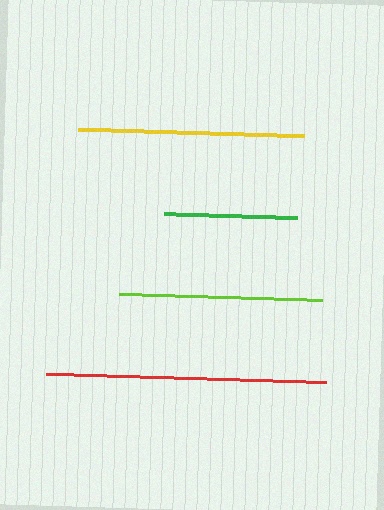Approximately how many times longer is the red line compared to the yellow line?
The red line is approximately 1.2 times the length of the yellow line.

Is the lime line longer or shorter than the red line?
The red line is longer than the lime line.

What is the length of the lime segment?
The lime segment is approximately 203 pixels long.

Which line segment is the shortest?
The green line is the shortest at approximately 134 pixels.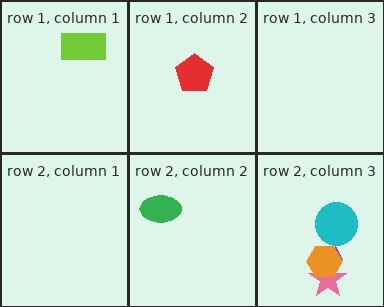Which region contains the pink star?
The row 2, column 3 region.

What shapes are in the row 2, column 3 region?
The purple arrow, the pink star, the orange hexagon, the cyan circle.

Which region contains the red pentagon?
The row 1, column 2 region.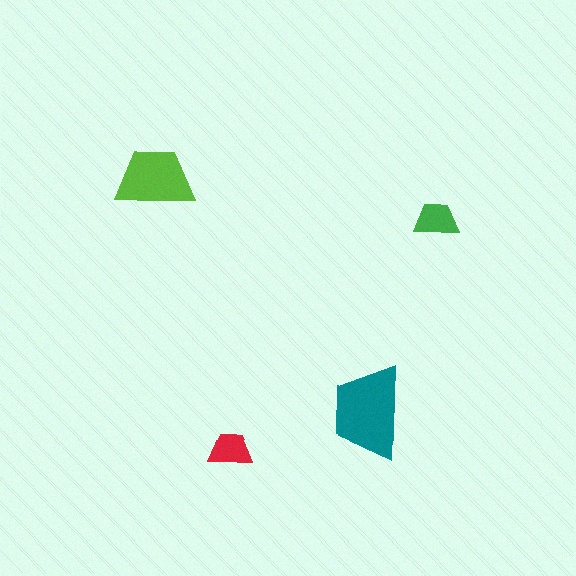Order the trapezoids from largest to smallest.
the teal one, the lime one, the green one, the red one.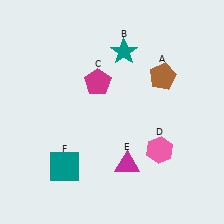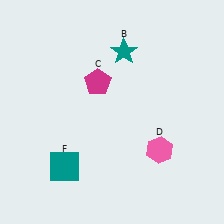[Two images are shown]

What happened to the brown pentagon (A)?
The brown pentagon (A) was removed in Image 2. It was in the top-right area of Image 1.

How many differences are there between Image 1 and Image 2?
There are 2 differences between the two images.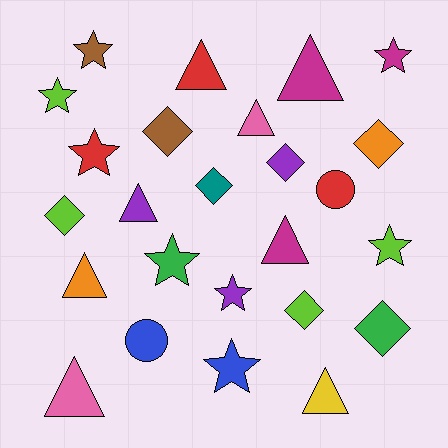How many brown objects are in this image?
There are 2 brown objects.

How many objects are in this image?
There are 25 objects.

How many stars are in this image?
There are 8 stars.